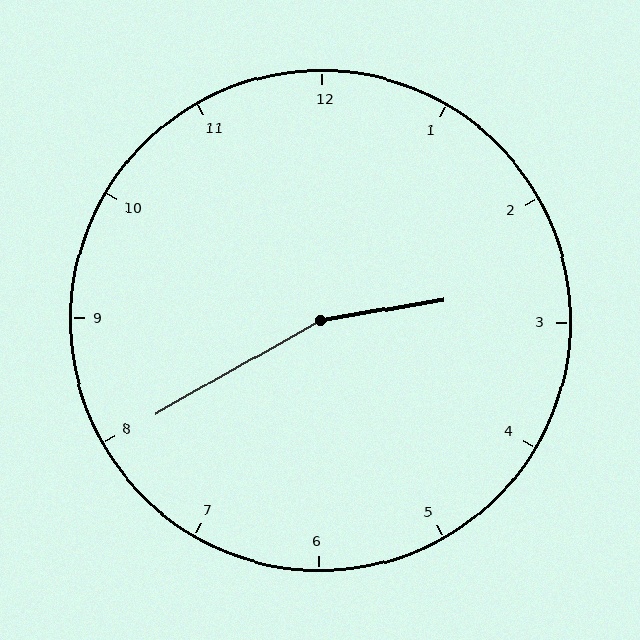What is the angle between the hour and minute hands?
Approximately 160 degrees.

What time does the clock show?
2:40.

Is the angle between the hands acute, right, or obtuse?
It is obtuse.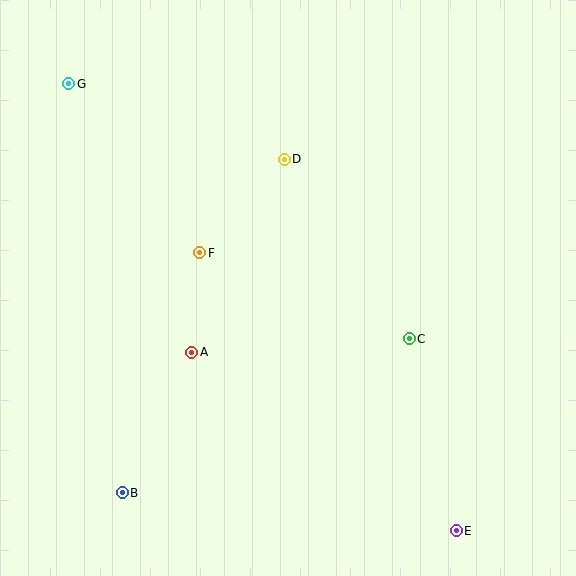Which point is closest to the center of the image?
Point F at (200, 253) is closest to the center.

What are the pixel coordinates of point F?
Point F is at (200, 253).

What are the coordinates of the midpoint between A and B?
The midpoint between A and B is at (157, 423).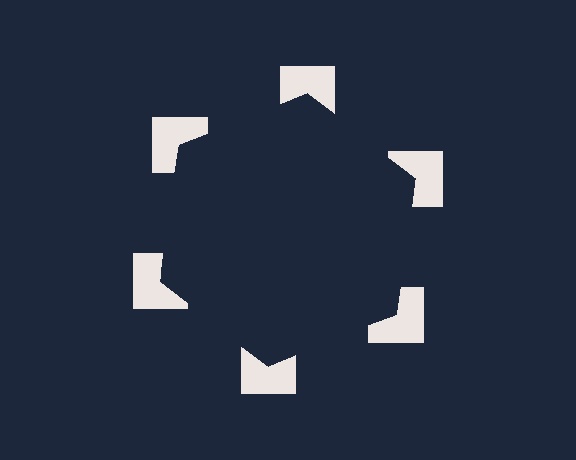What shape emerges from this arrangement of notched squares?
An illusory hexagon — its edges are inferred from the aligned wedge cuts in the notched squares, not physically drawn.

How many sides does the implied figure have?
6 sides.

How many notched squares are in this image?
There are 6 — one at each vertex of the illusory hexagon.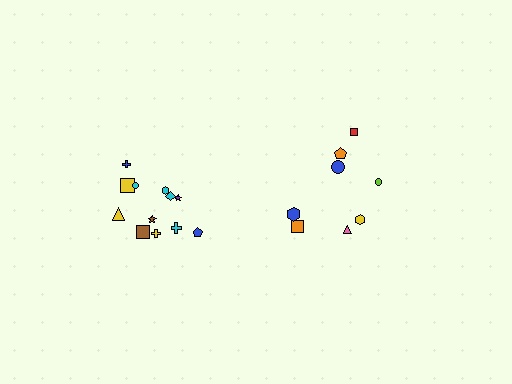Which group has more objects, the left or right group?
The left group.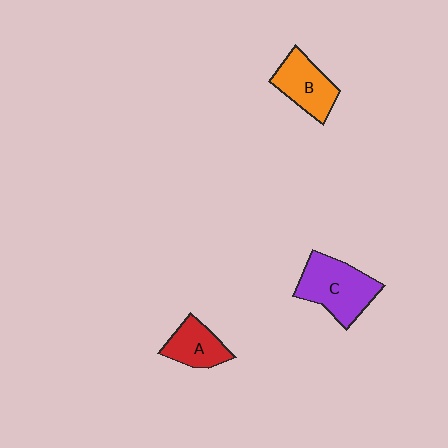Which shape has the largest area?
Shape C (purple).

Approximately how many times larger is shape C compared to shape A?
Approximately 1.6 times.